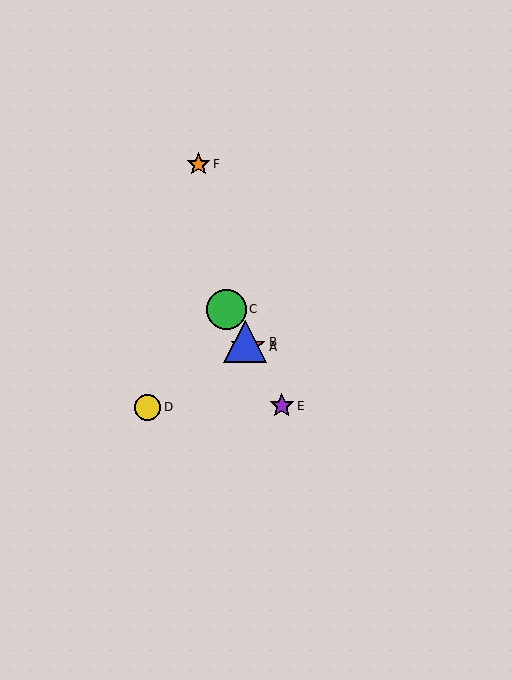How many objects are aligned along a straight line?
4 objects (A, B, C, E) are aligned along a straight line.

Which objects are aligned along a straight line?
Objects A, B, C, E are aligned along a straight line.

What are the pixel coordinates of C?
Object C is at (226, 309).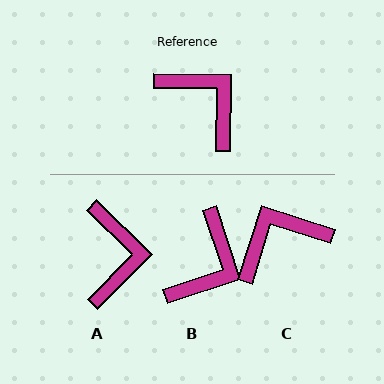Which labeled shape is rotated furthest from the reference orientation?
C, about 73 degrees away.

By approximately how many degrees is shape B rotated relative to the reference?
Approximately 71 degrees clockwise.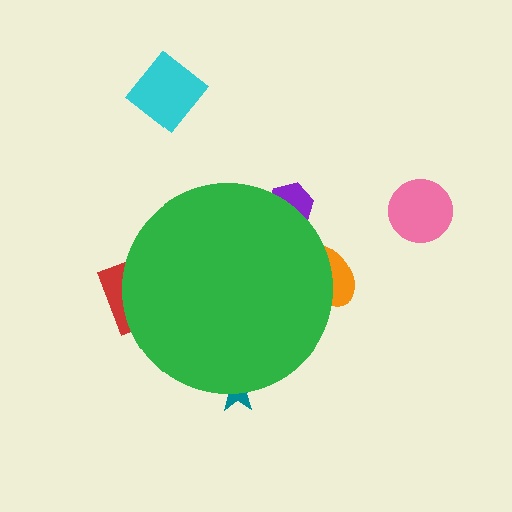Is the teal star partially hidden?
Yes, the teal star is partially hidden behind the green circle.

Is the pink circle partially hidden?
No, the pink circle is fully visible.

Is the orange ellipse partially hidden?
Yes, the orange ellipse is partially hidden behind the green circle.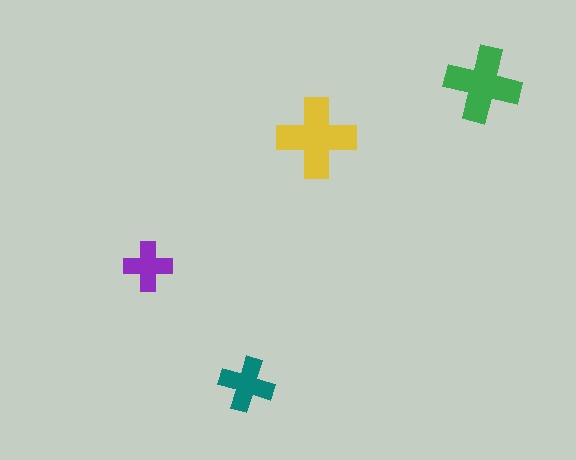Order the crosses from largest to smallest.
the yellow one, the green one, the teal one, the purple one.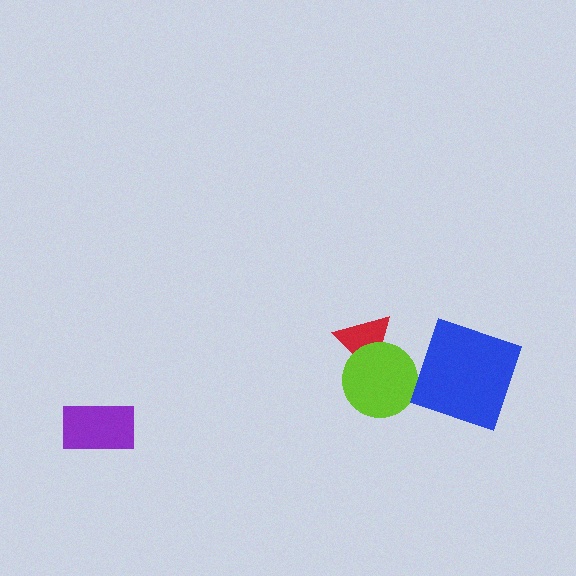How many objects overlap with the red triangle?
1 object overlaps with the red triangle.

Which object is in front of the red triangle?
The lime circle is in front of the red triangle.